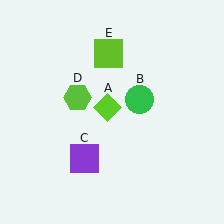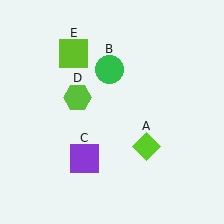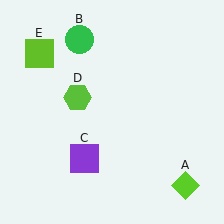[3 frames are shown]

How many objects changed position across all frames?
3 objects changed position: lime diamond (object A), green circle (object B), lime square (object E).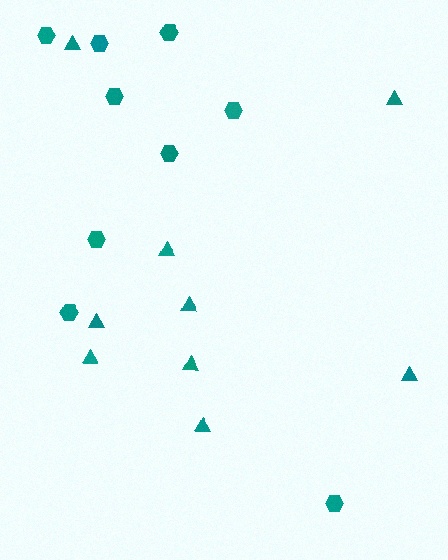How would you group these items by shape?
There are 2 groups: one group of hexagons (9) and one group of triangles (9).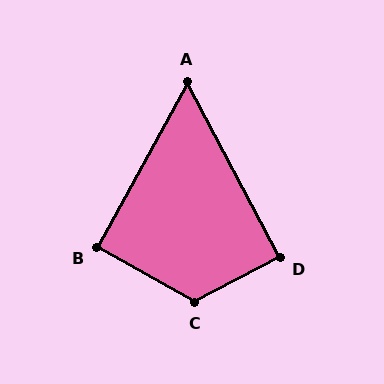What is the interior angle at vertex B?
Approximately 91 degrees (approximately right).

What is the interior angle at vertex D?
Approximately 89 degrees (approximately right).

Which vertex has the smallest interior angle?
A, at approximately 57 degrees.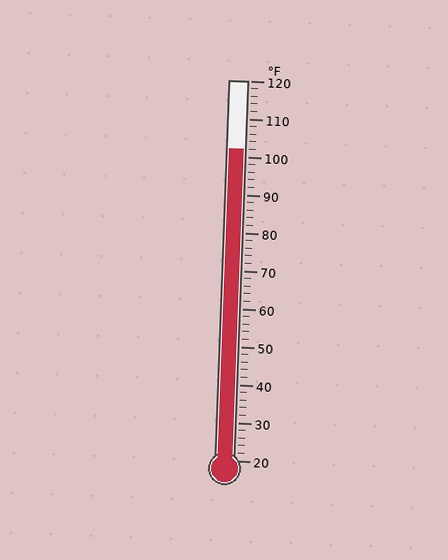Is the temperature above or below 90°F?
The temperature is above 90°F.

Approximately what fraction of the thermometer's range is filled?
The thermometer is filled to approximately 80% of its range.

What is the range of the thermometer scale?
The thermometer scale ranges from 20°F to 120°F.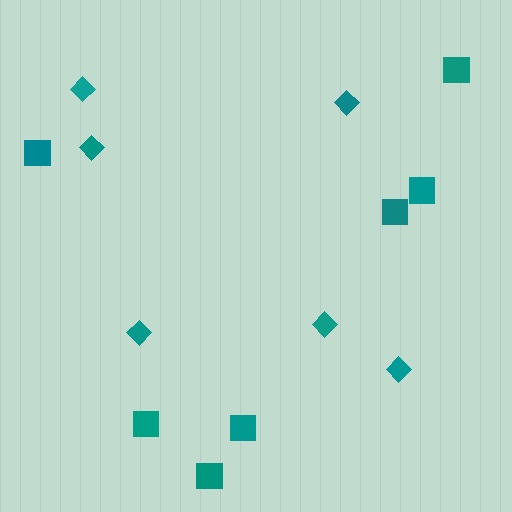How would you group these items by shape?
There are 2 groups: one group of diamonds (6) and one group of squares (7).